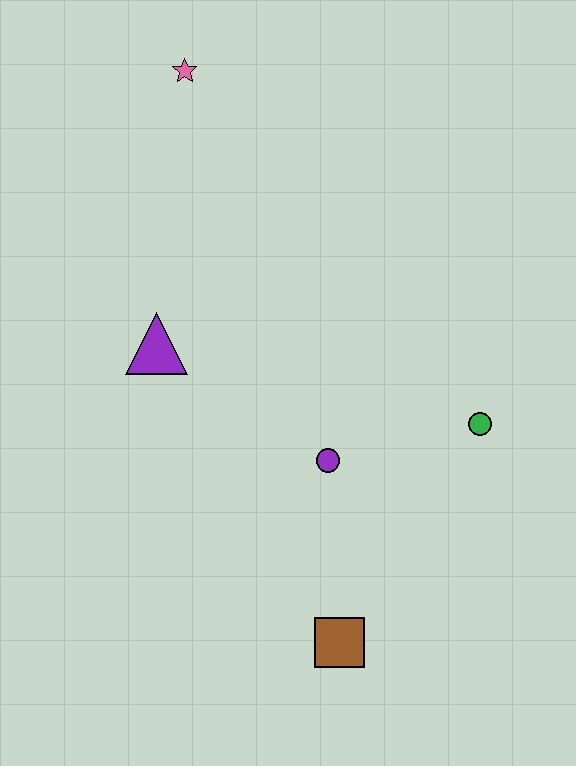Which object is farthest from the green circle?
The pink star is farthest from the green circle.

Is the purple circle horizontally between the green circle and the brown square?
No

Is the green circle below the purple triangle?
Yes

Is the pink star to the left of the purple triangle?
No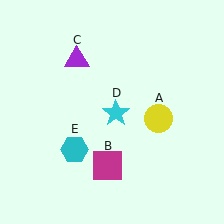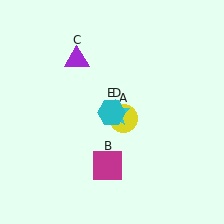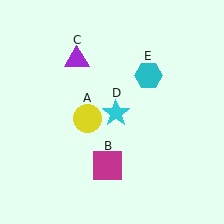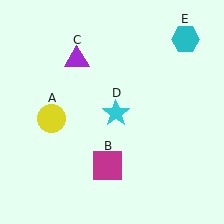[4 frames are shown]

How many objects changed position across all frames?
2 objects changed position: yellow circle (object A), cyan hexagon (object E).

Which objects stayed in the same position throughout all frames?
Magenta square (object B) and purple triangle (object C) and cyan star (object D) remained stationary.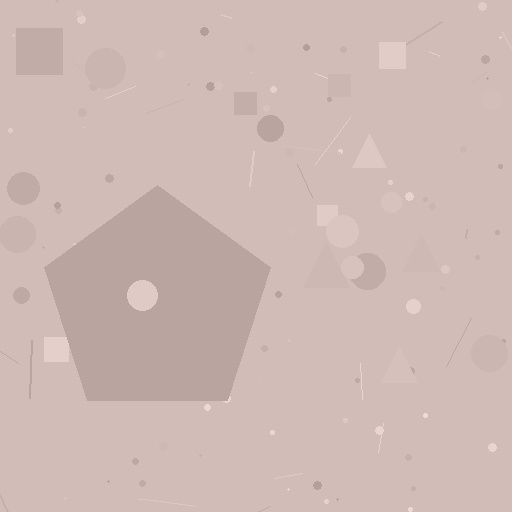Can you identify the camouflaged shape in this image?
The camouflaged shape is a pentagon.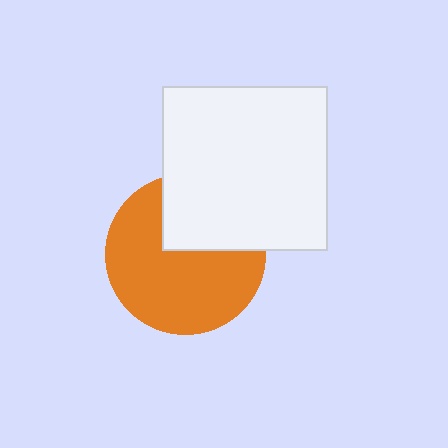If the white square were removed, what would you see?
You would see the complete orange circle.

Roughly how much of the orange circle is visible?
Most of it is visible (roughly 67%).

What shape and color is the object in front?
The object in front is a white square.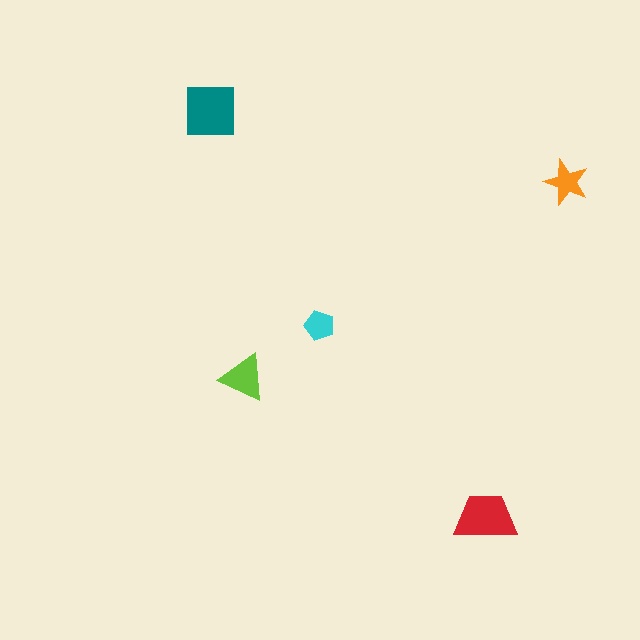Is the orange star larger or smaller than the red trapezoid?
Smaller.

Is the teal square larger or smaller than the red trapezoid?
Larger.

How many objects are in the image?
There are 5 objects in the image.